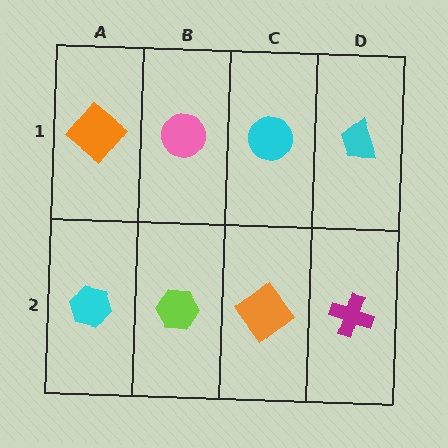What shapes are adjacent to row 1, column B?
A lime hexagon (row 2, column B), an orange diamond (row 1, column A), a cyan circle (row 1, column C).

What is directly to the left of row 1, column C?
A pink circle.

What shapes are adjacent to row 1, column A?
A cyan hexagon (row 2, column A), a pink circle (row 1, column B).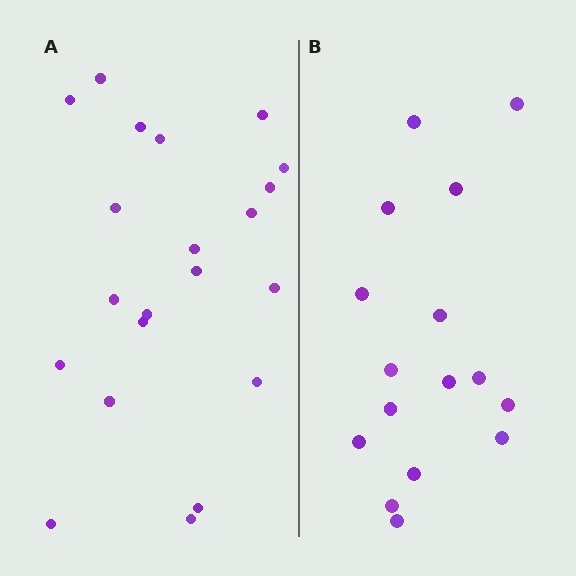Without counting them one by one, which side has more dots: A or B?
Region A (the left region) has more dots.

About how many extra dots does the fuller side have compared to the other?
Region A has about 5 more dots than region B.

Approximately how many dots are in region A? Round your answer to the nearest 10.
About 20 dots. (The exact count is 21, which rounds to 20.)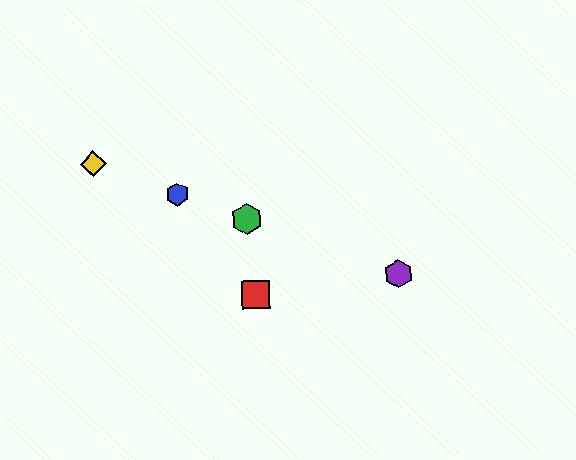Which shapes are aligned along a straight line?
The blue hexagon, the green hexagon, the yellow diamond, the purple hexagon are aligned along a straight line.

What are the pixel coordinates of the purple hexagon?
The purple hexagon is at (398, 274).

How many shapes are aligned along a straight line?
4 shapes (the blue hexagon, the green hexagon, the yellow diamond, the purple hexagon) are aligned along a straight line.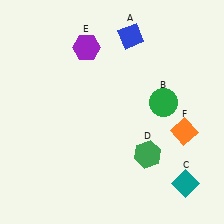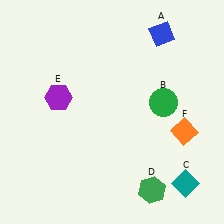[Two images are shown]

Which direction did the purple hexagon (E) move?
The purple hexagon (E) moved down.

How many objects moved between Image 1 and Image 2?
3 objects moved between the two images.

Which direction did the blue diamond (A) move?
The blue diamond (A) moved right.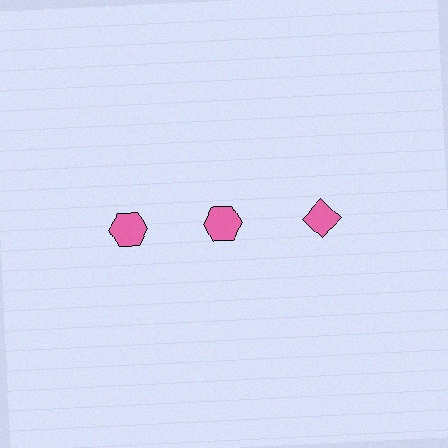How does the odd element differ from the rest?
It has a different shape: diamond instead of hexagon.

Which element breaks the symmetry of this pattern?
The pink diamond in the top row, center column breaks the symmetry. All other shapes are pink hexagons.